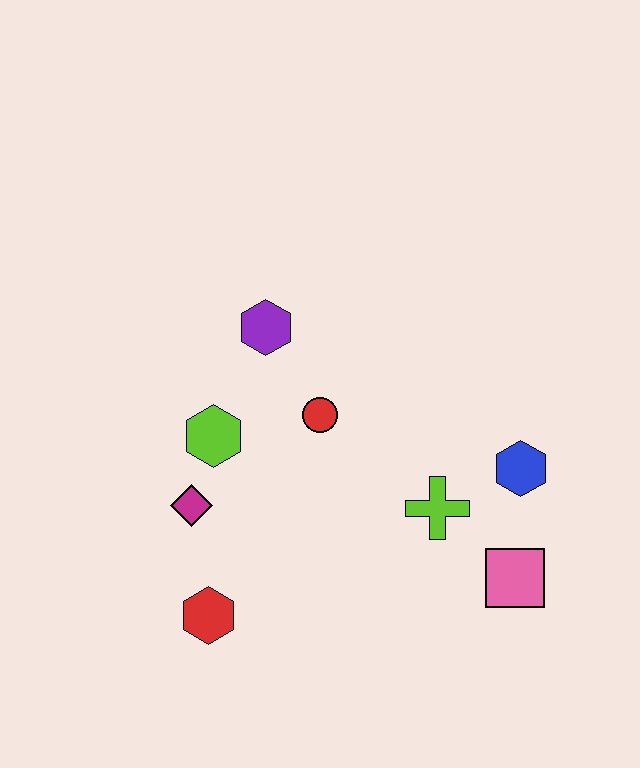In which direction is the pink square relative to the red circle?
The pink square is to the right of the red circle.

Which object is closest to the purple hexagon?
The red circle is closest to the purple hexagon.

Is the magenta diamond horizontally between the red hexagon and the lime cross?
No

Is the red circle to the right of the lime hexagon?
Yes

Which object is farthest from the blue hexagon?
The red hexagon is farthest from the blue hexagon.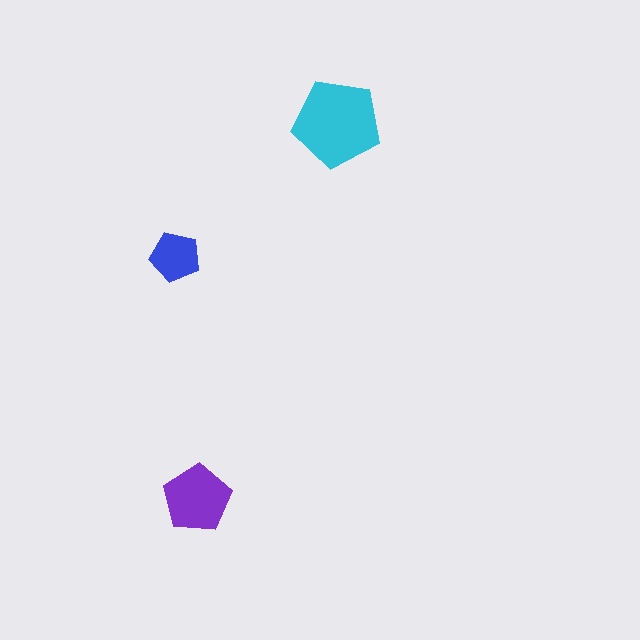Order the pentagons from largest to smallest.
the cyan one, the purple one, the blue one.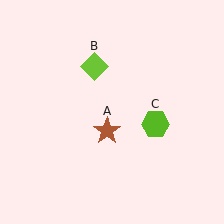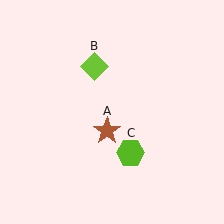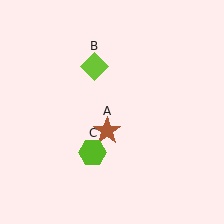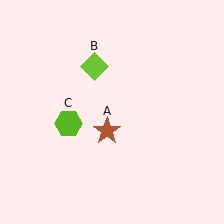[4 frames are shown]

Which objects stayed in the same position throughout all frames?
Brown star (object A) and lime diamond (object B) remained stationary.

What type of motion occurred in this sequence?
The lime hexagon (object C) rotated clockwise around the center of the scene.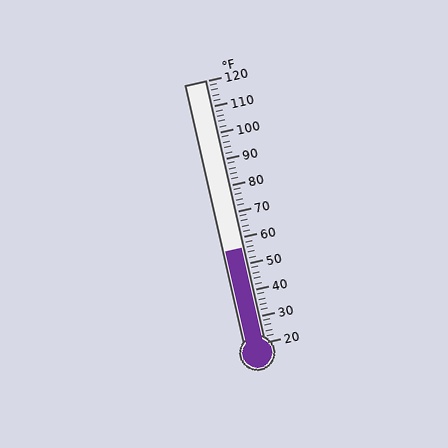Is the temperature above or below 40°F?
The temperature is above 40°F.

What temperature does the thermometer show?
The thermometer shows approximately 56°F.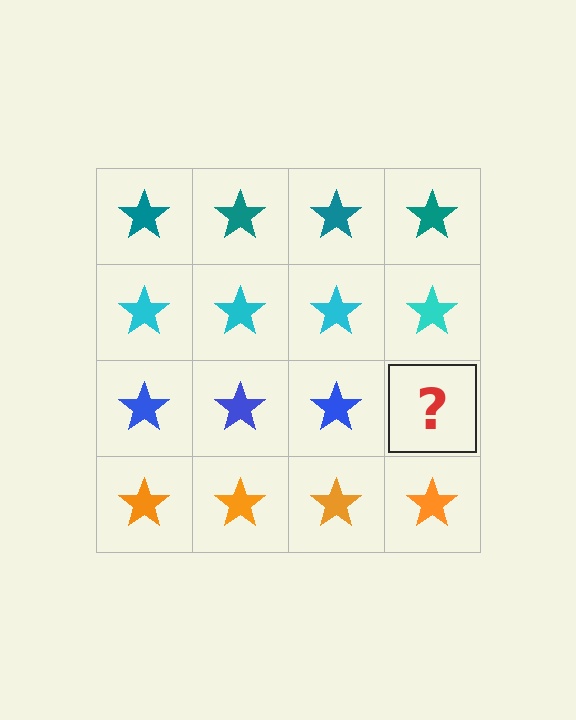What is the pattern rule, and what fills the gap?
The rule is that each row has a consistent color. The gap should be filled with a blue star.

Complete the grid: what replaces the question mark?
The question mark should be replaced with a blue star.